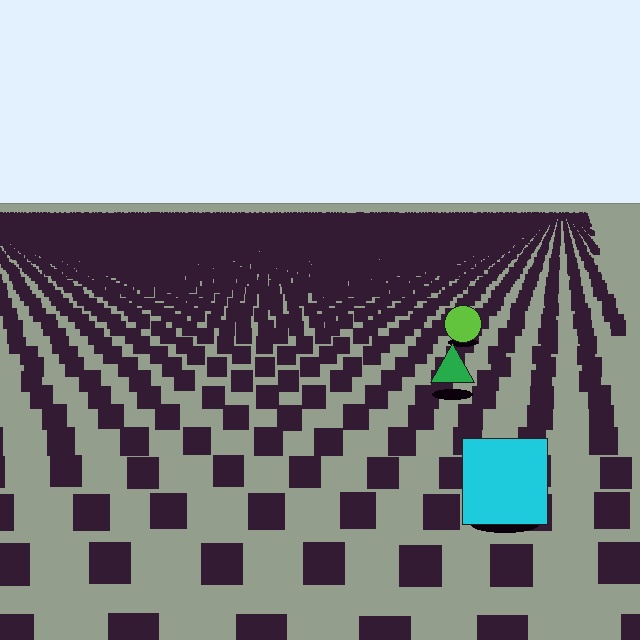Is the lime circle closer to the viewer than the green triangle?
No. The green triangle is closer — you can tell from the texture gradient: the ground texture is coarser near it.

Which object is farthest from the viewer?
The lime circle is farthest from the viewer. It appears smaller and the ground texture around it is denser.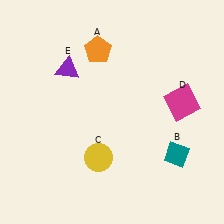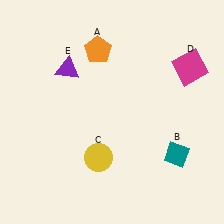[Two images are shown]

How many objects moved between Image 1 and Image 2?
1 object moved between the two images.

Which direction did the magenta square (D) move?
The magenta square (D) moved up.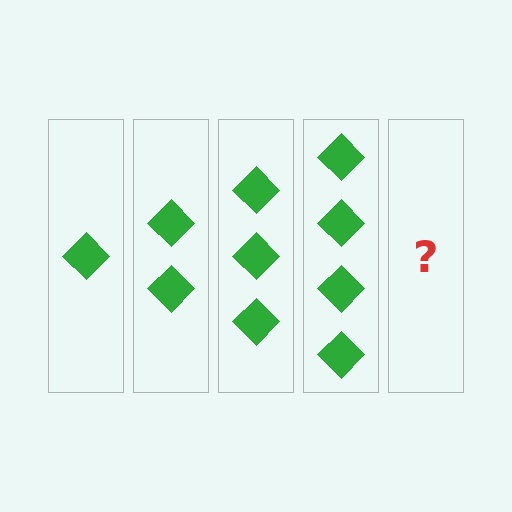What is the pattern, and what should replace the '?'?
The pattern is that each step adds one more diamond. The '?' should be 5 diamonds.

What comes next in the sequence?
The next element should be 5 diamonds.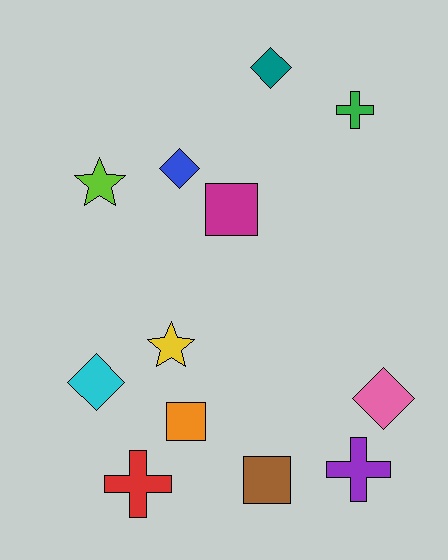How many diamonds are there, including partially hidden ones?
There are 4 diamonds.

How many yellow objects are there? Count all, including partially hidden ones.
There is 1 yellow object.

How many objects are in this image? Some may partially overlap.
There are 12 objects.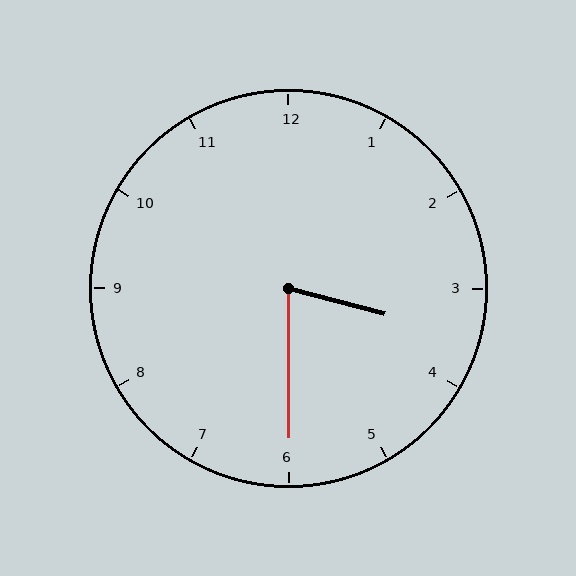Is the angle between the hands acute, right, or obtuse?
It is acute.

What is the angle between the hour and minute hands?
Approximately 75 degrees.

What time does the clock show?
3:30.